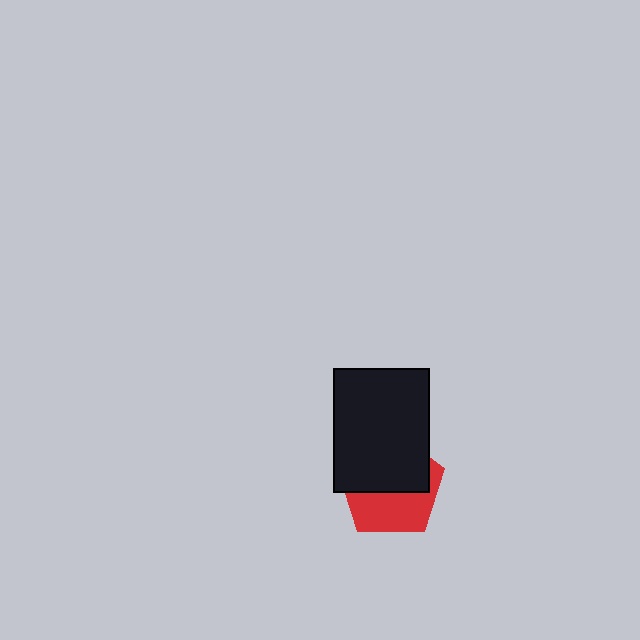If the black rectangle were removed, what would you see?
You would see the complete red pentagon.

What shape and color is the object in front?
The object in front is a black rectangle.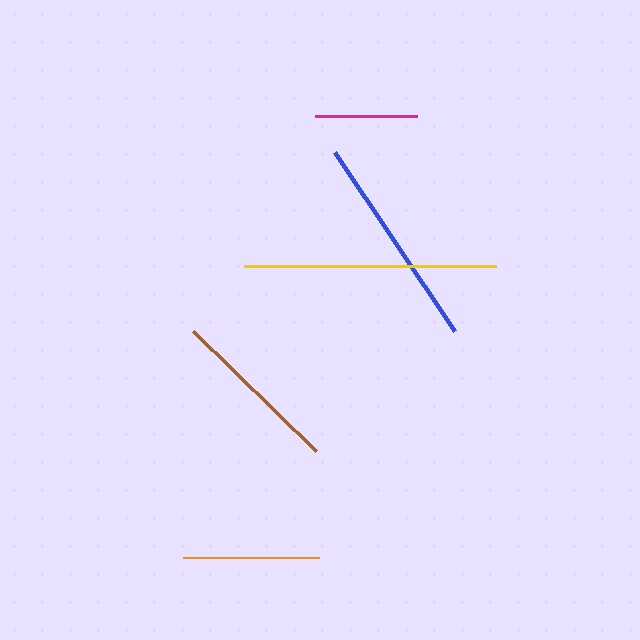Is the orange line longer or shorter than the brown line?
The brown line is longer than the orange line.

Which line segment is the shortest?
The magenta line is the shortest at approximately 102 pixels.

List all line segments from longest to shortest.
From longest to shortest: yellow, blue, brown, orange, magenta.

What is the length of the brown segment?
The brown segment is approximately 172 pixels long.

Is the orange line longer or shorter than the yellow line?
The yellow line is longer than the orange line.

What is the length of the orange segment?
The orange segment is approximately 136 pixels long.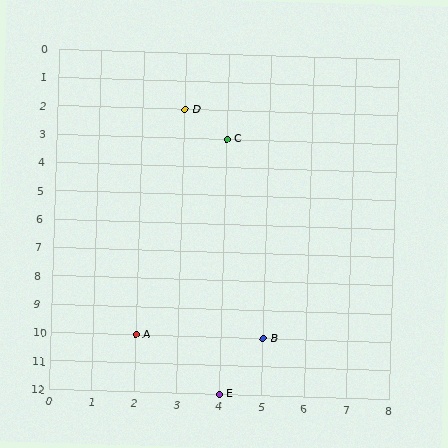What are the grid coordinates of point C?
Point C is at grid coordinates (4, 3).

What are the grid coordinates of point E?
Point E is at grid coordinates (4, 12).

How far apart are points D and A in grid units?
Points D and A are 1 column and 8 rows apart (about 8.1 grid units diagonally).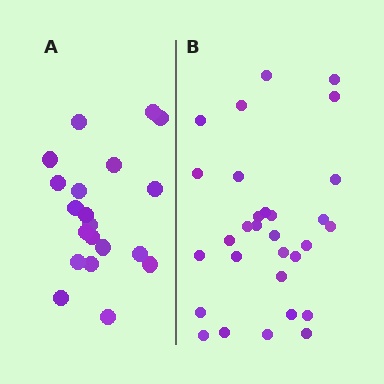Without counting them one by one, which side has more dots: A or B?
Region B (the right region) has more dots.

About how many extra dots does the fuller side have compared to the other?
Region B has roughly 10 or so more dots than region A.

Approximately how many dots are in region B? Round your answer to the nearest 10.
About 30 dots.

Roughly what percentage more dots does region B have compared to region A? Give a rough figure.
About 50% more.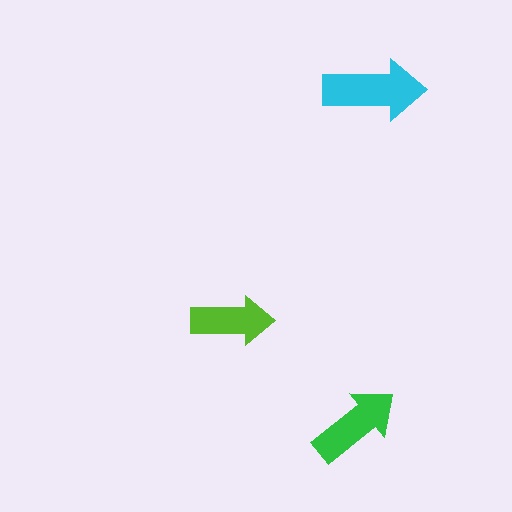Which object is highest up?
The cyan arrow is topmost.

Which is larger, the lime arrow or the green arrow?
The green one.